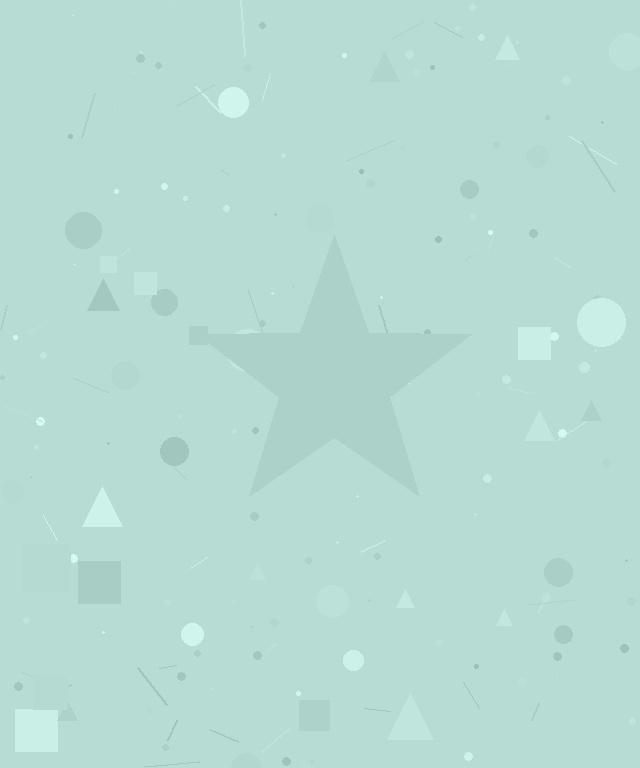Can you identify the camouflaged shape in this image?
The camouflaged shape is a star.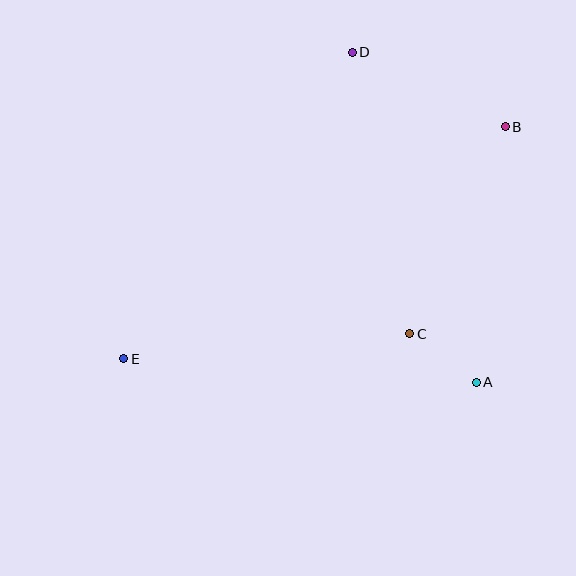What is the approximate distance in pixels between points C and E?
The distance between C and E is approximately 287 pixels.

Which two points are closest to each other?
Points A and C are closest to each other.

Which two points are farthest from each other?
Points B and E are farthest from each other.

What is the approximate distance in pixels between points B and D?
The distance between B and D is approximately 170 pixels.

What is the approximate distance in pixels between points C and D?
The distance between C and D is approximately 287 pixels.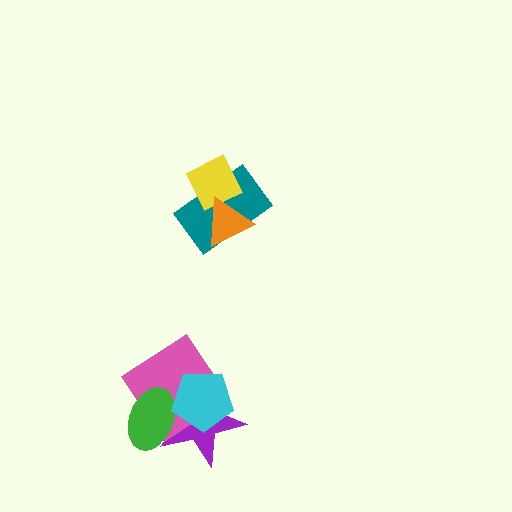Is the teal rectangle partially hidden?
Yes, it is partially covered by another shape.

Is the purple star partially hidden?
Yes, it is partially covered by another shape.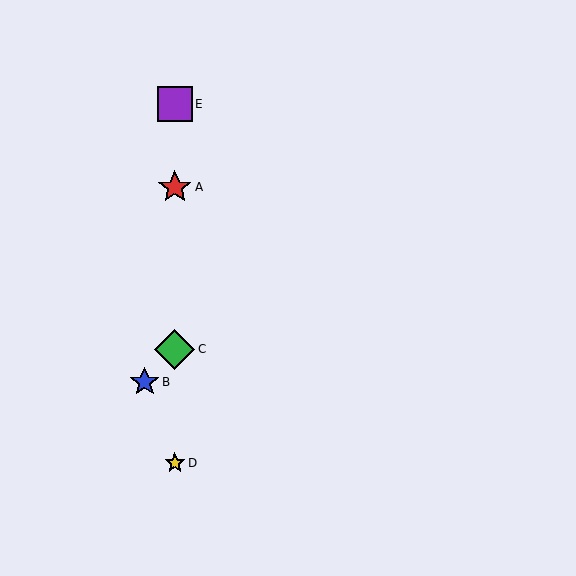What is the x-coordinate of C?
Object C is at x≈175.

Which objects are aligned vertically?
Objects A, C, D, E are aligned vertically.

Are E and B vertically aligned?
No, E is at x≈175 and B is at x≈145.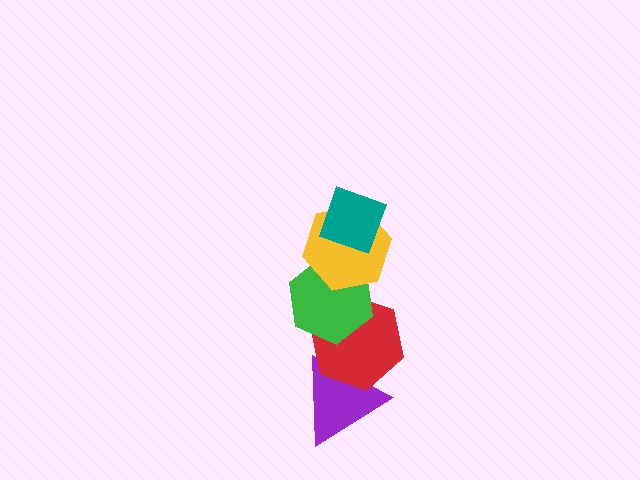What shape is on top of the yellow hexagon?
The teal diamond is on top of the yellow hexagon.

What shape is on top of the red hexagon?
The green hexagon is on top of the red hexagon.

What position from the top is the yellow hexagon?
The yellow hexagon is 2nd from the top.